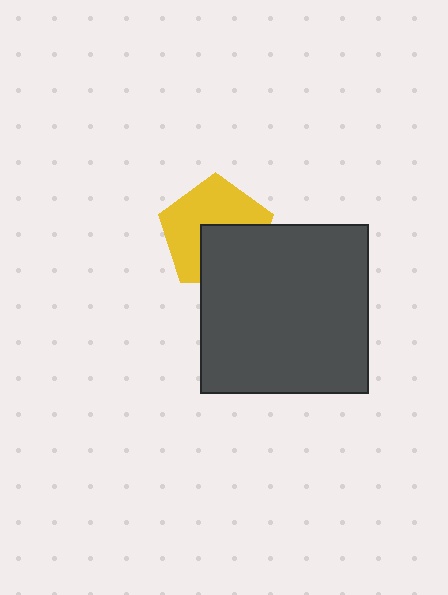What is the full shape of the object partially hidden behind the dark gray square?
The partially hidden object is a yellow pentagon.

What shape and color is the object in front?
The object in front is a dark gray square.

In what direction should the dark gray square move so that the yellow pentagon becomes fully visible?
The dark gray square should move toward the lower-right. That is the shortest direction to clear the overlap and leave the yellow pentagon fully visible.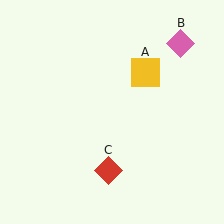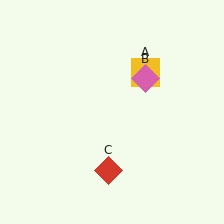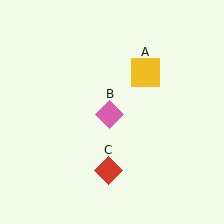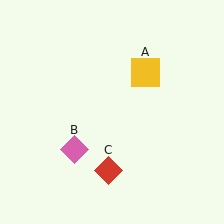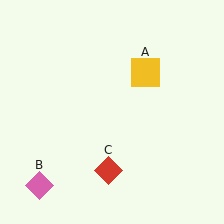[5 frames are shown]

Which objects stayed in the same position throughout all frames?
Yellow square (object A) and red diamond (object C) remained stationary.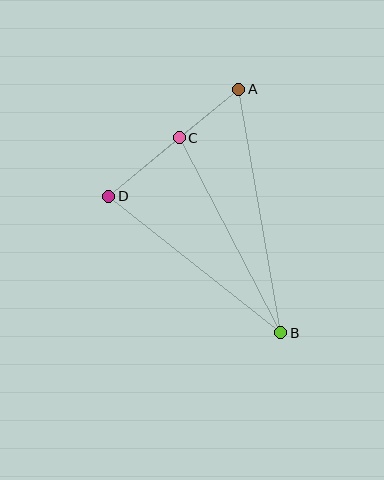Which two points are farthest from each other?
Points A and B are farthest from each other.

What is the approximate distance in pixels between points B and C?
The distance between B and C is approximately 220 pixels.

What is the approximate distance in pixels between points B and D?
The distance between B and D is approximately 220 pixels.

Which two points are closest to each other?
Points A and C are closest to each other.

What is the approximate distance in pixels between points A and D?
The distance between A and D is approximately 168 pixels.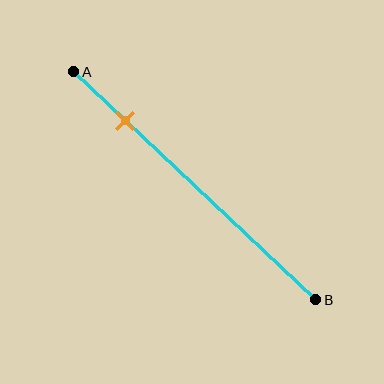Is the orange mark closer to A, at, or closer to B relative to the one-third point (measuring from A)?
The orange mark is closer to point A than the one-third point of segment AB.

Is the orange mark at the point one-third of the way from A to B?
No, the mark is at about 20% from A, not at the 33% one-third point.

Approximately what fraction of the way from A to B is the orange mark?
The orange mark is approximately 20% of the way from A to B.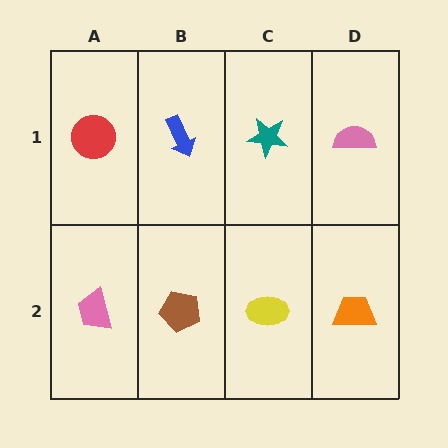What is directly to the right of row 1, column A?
A blue arrow.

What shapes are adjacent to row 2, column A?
A red circle (row 1, column A), a brown pentagon (row 2, column B).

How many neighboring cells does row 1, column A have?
2.